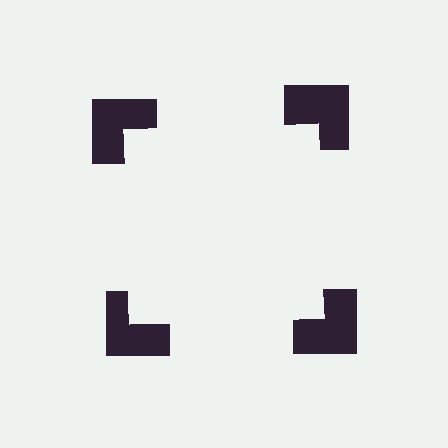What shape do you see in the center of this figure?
An illusory square — its edges are inferred from the aligned wedge cuts in the notched squares, not physically drawn.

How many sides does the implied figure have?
4 sides.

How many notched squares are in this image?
There are 4 — one at each vertex of the illusory square.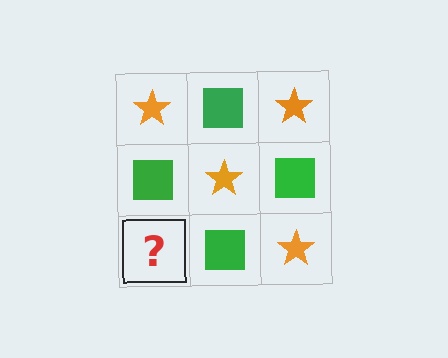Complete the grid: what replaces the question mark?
The question mark should be replaced with an orange star.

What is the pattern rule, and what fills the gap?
The rule is that it alternates orange star and green square in a checkerboard pattern. The gap should be filled with an orange star.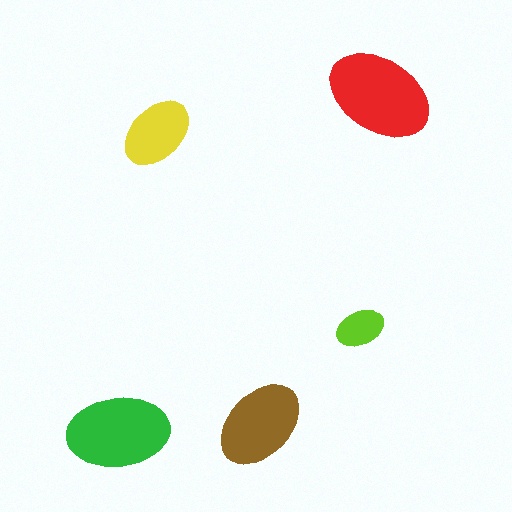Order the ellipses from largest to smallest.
the red one, the green one, the brown one, the yellow one, the lime one.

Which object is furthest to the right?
The red ellipse is rightmost.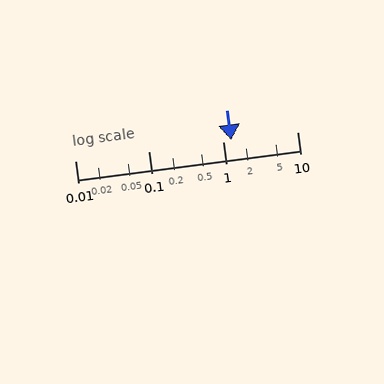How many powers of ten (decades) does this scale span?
The scale spans 3 decades, from 0.01 to 10.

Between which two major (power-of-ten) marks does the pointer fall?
The pointer is between 1 and 10.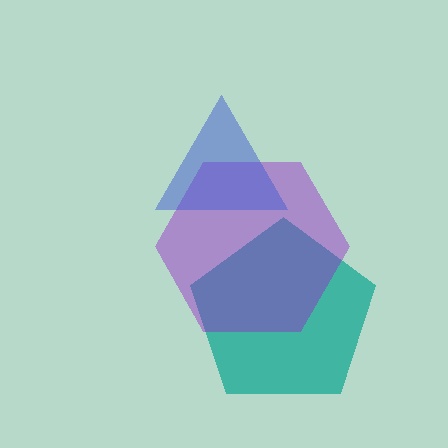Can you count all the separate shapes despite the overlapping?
Yes, there are 3 separate shapes.